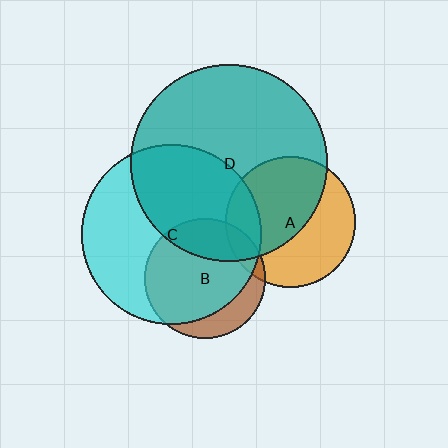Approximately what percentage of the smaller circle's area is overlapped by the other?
Approximately 10%.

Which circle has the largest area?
Circle D (teal).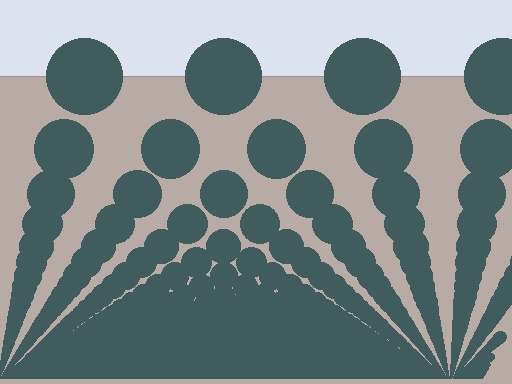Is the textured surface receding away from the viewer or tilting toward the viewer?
The surface appears to tilt toward the viewer. Texture elements get larger and sparser toward the top.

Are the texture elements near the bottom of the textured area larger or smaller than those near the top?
Smaller. The gradient is inverted — elements near the bottom are smaller and denser.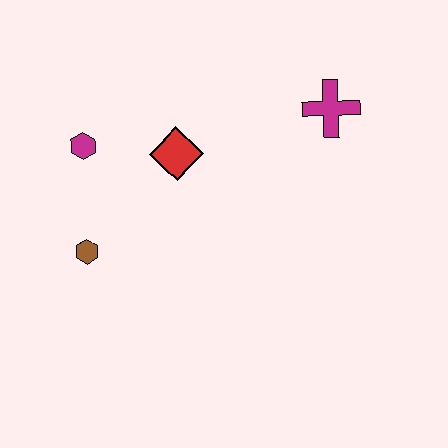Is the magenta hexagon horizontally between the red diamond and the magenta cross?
No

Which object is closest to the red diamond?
The magenta hexagon is closest to the red diamond.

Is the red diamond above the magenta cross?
No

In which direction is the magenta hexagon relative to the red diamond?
The magenta hexagon is to the left of the red diamond.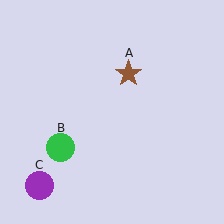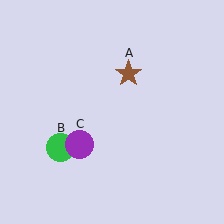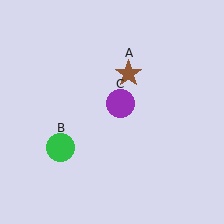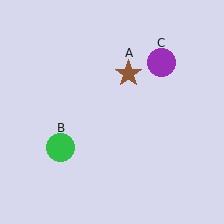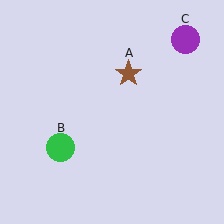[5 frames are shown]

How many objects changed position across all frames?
1 object changed position: purple circle (object C).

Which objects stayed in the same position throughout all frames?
Brown star (object A) and green circle (object B) remained stationary.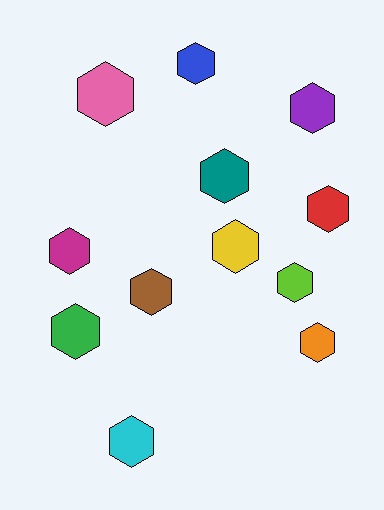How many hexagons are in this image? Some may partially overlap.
There are 12 hexagons.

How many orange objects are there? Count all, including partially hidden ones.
There is 1 orange object.